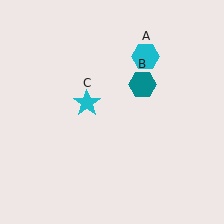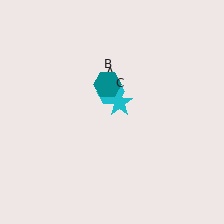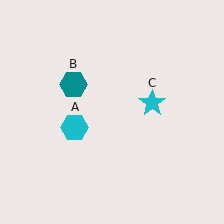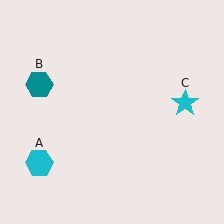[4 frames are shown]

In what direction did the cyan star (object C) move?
The cyan star (object C) moved right.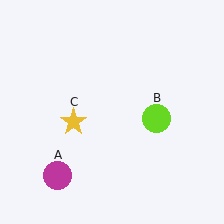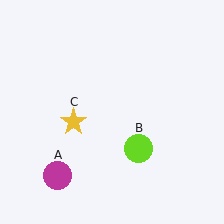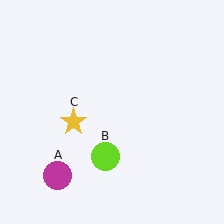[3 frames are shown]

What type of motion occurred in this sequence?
The lime circle (object B) rotated clockwise around the center of the scene.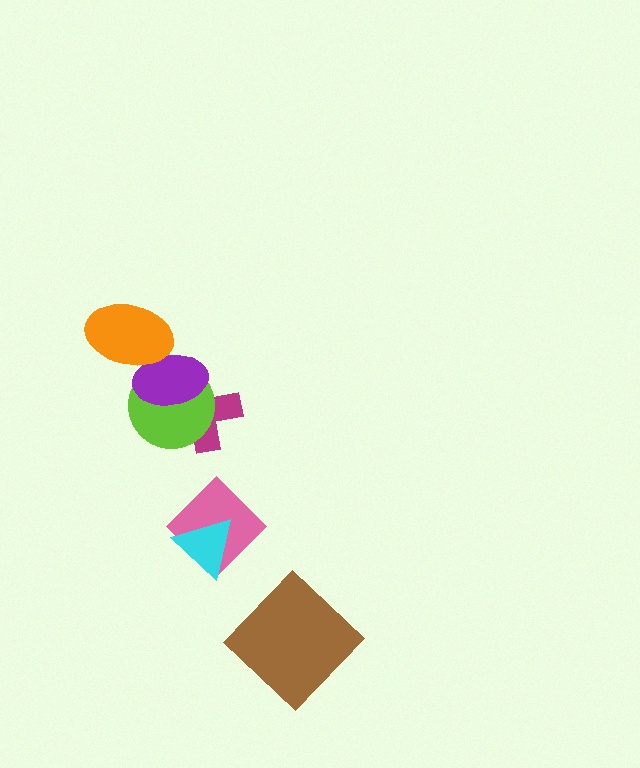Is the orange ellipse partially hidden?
No, no other shape covers it.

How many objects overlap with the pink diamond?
1 object overlaps with the pink diamond.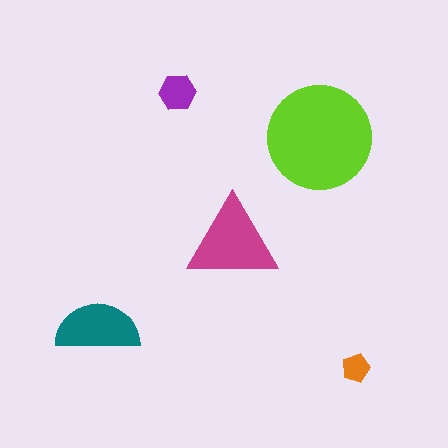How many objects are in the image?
There are 5 objects in the image.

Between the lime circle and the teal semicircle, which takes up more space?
The lime circle.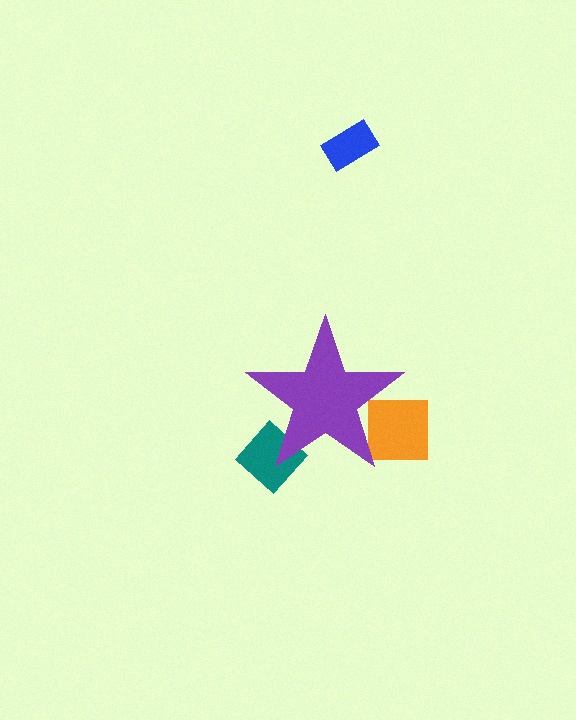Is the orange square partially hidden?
Yes, the orange square is partially hidden behind the purple star.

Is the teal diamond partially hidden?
Yes, the teal diamond is partially hidden behind the purple star.